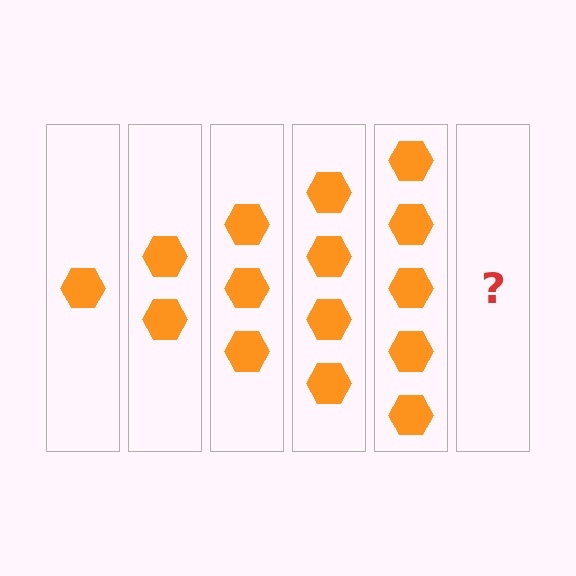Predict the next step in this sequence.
The next step is 6 hexagons.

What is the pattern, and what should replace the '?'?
The pattern is that each step adds one more hexagon. The '?' should be 6 hexagons.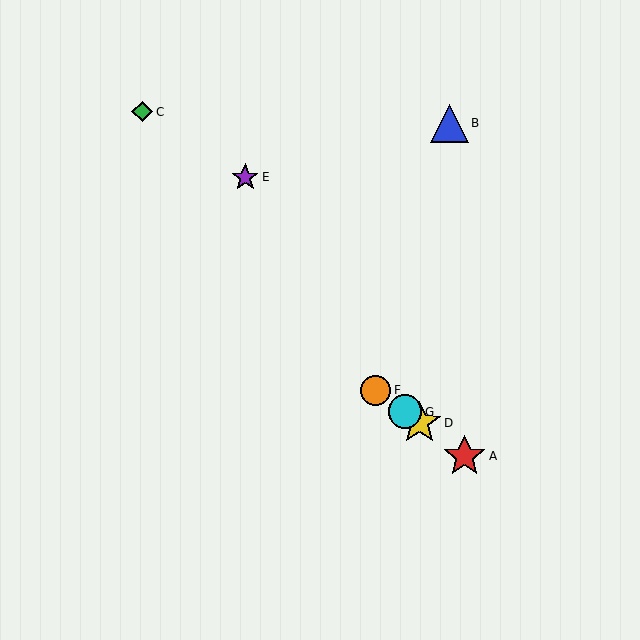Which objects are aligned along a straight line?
Objects A, D, F, G are aligned along a straight line.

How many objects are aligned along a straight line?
4 objects (A, D, F, G) are aligned along a straight line.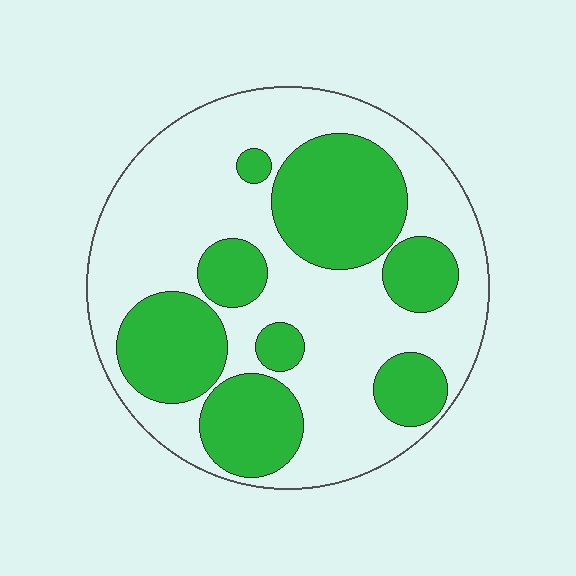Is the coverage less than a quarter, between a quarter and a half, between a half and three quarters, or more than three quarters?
Between a quarter and a half.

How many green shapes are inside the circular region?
8.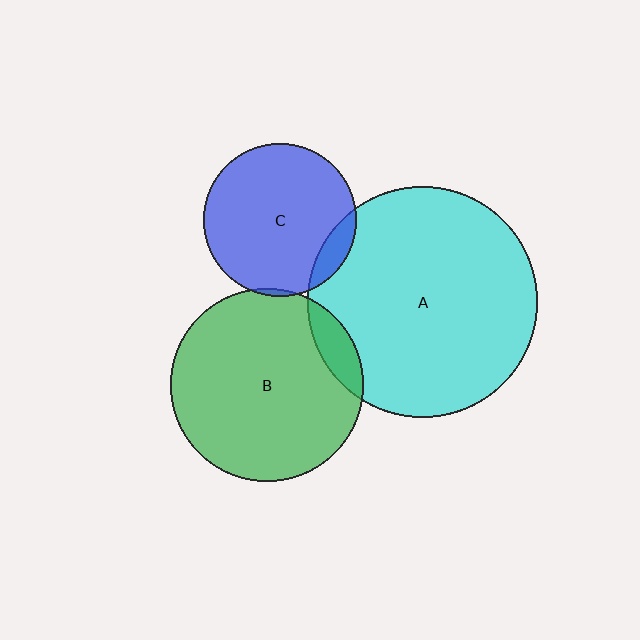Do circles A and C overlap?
Yes.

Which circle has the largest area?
Circle A (cyan).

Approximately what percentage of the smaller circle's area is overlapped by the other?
Approximately 10%.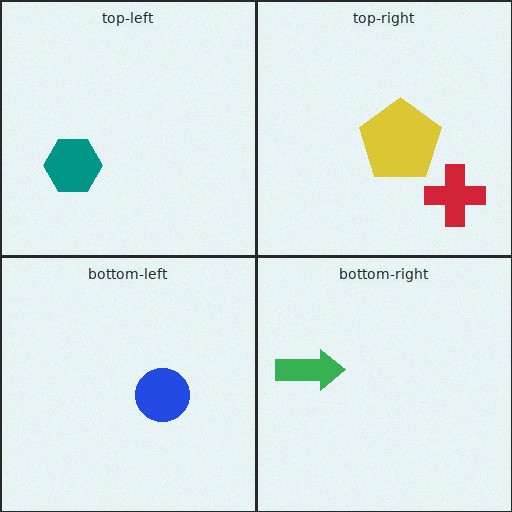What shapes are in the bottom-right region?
The green arrow.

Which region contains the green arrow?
The bottom-right region.